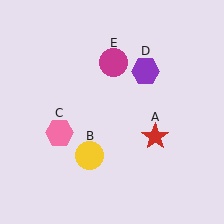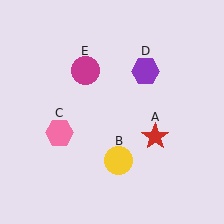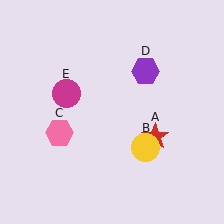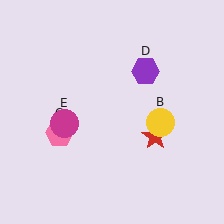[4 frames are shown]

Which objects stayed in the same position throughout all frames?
Red star (object A) and pink hexagon (object C) and purple hexagon (object D) remained stationary.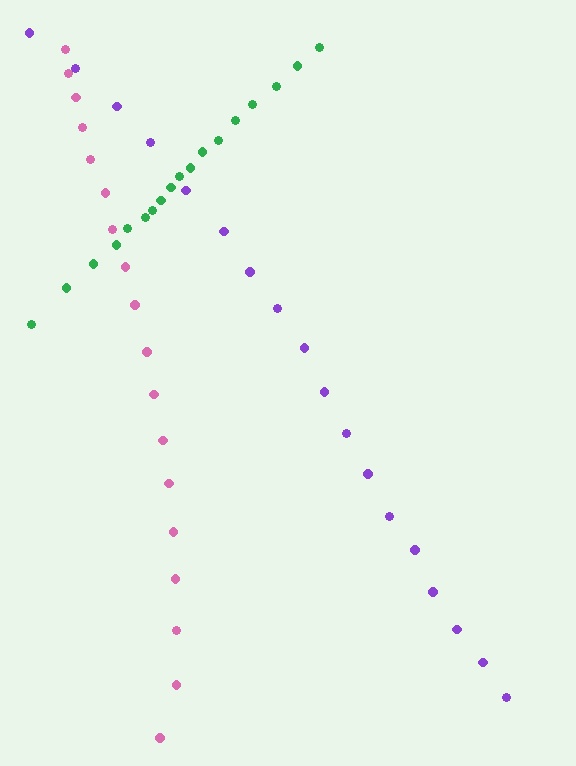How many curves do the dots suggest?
There are 3 distinct paths.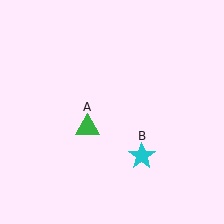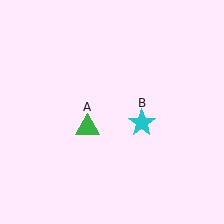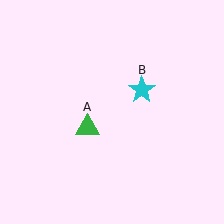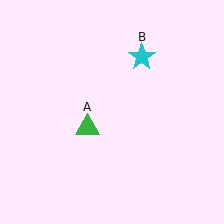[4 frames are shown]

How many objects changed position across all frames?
1 object changed position: cyan star (object B).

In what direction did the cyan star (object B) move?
The cyan star (object B) moved up.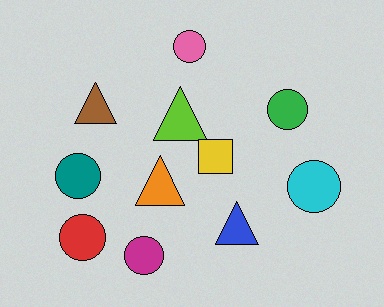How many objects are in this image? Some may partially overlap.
There are 11 objects.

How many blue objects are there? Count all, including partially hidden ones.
There is 1 blue object.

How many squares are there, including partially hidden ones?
There is 1 square.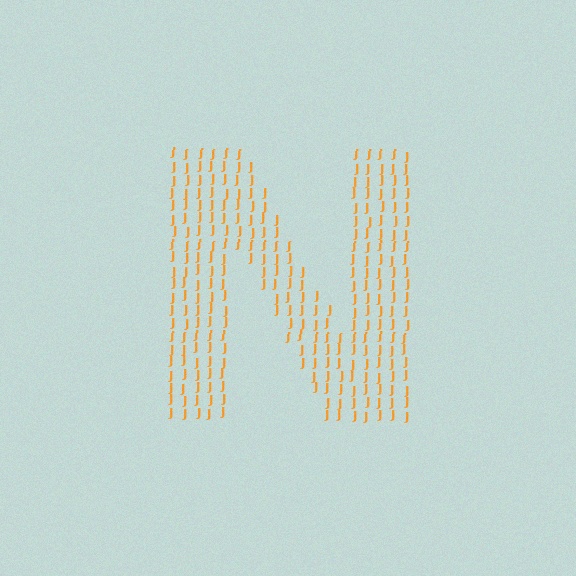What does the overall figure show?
The overall figure shows the letter N.